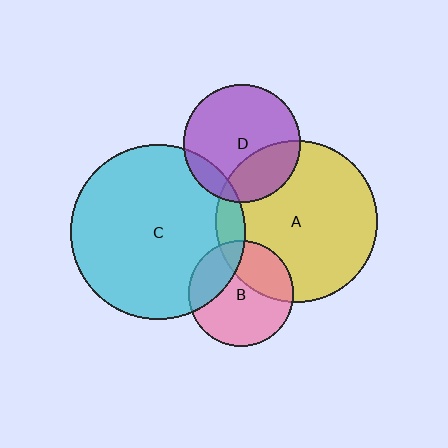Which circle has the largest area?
Circle C (cyan).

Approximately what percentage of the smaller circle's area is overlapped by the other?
Approximately 30%.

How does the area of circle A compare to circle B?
Approximately 2.3 times.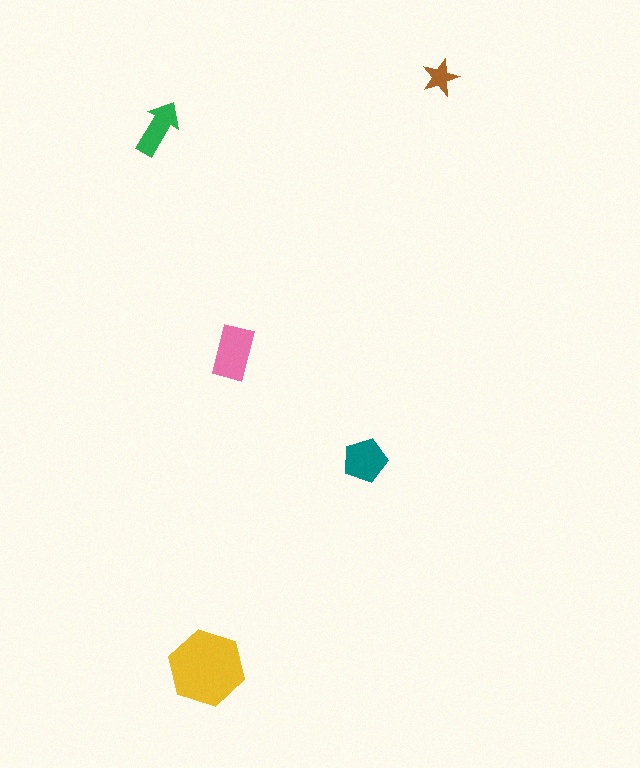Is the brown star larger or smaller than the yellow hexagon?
Smaller.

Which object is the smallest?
The brown star.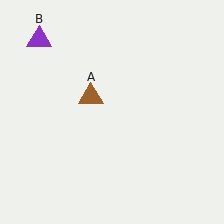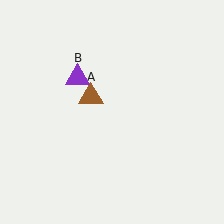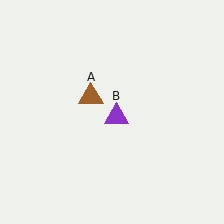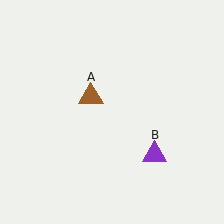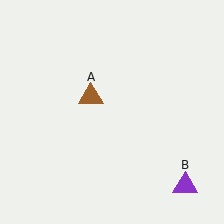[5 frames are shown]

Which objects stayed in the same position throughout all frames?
Brown triangle (object A) remained stationary.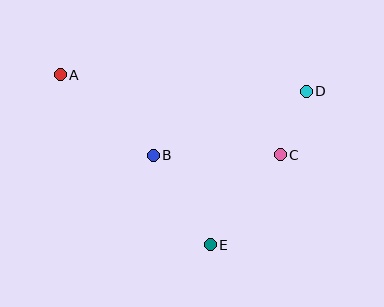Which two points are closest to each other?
Points C and D are closest to each other.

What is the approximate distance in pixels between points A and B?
The distance between A and B is approximately 123 pixels.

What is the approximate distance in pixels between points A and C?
The distance between A and C is approximately 234 pixels.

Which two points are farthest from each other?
Points A and D are farthest from each other.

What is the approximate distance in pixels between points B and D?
The distance between B and D is approximately 167 pixels.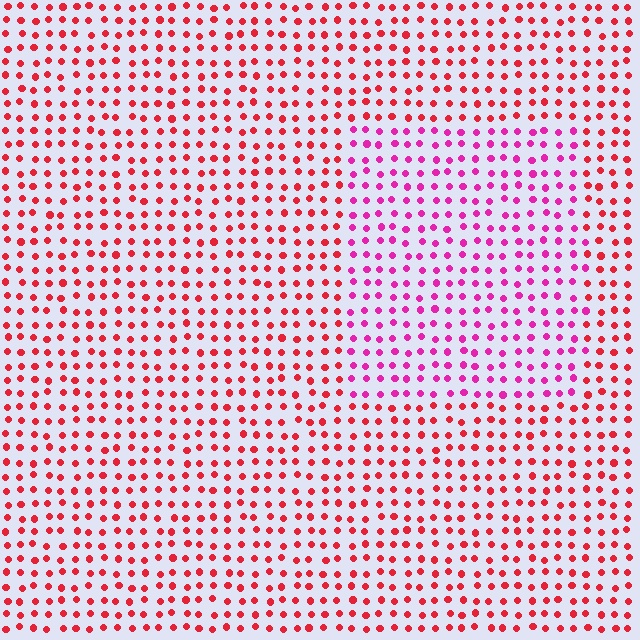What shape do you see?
I see a rectangle.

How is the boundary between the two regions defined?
The boundary is defined purely by a slight shift in hue (about 37 degrees). Spacing, size, and orientation are identical on both sides.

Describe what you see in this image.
The image is filled with small red elements in a uniform arrangement. A rectangle-shaped region is visible where the elements are tinted to a slightly different hue, forming a subtle color boundary.